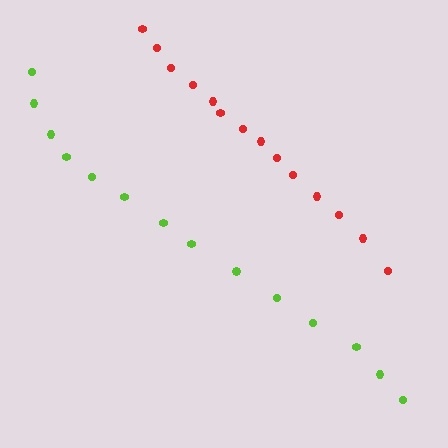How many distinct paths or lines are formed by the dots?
There are 2 distinct paths.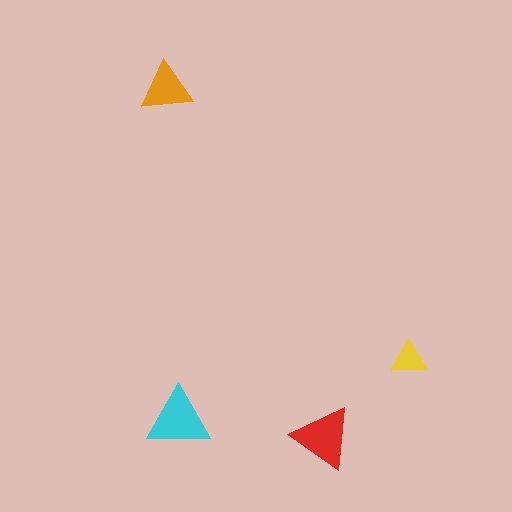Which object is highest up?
The orange triangle is topmost.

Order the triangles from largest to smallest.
the cyan one, the red one, the orange one, the yellow one.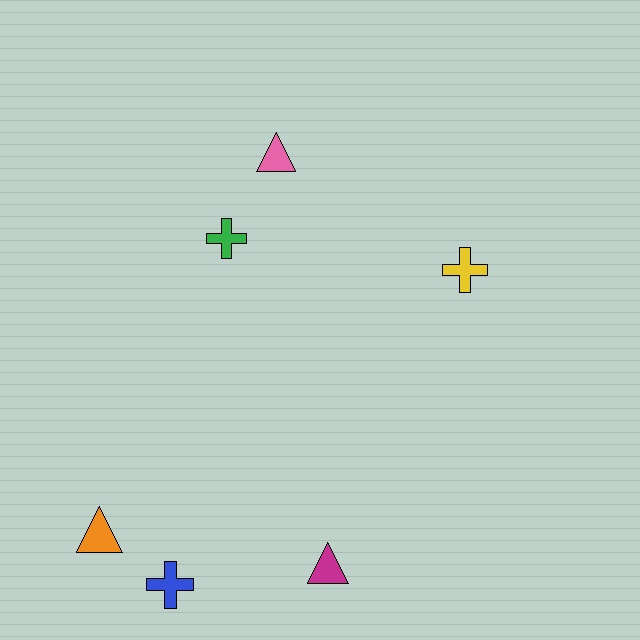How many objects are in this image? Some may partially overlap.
There are 6 objects.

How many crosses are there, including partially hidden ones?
There are 3 crosses.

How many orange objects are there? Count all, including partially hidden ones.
There is 1 orange object.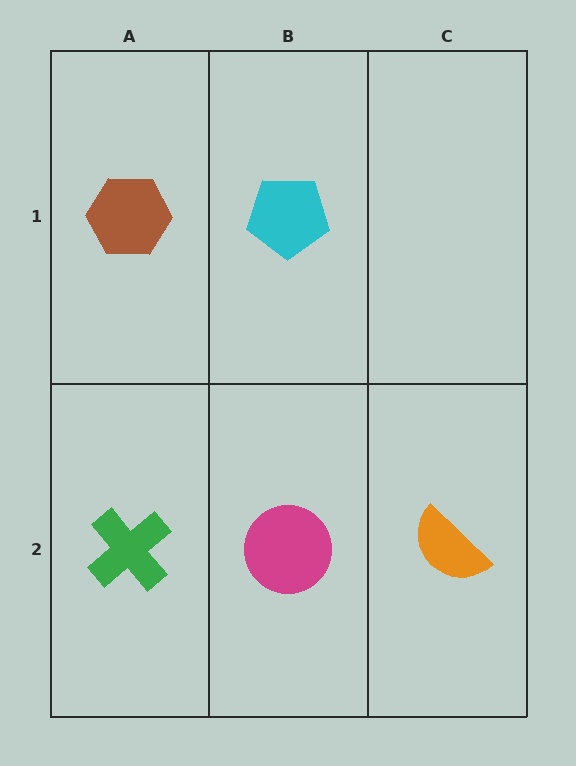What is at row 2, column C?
An orange semicircle.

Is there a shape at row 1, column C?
No, that cell is empty.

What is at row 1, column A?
A brown hexagon.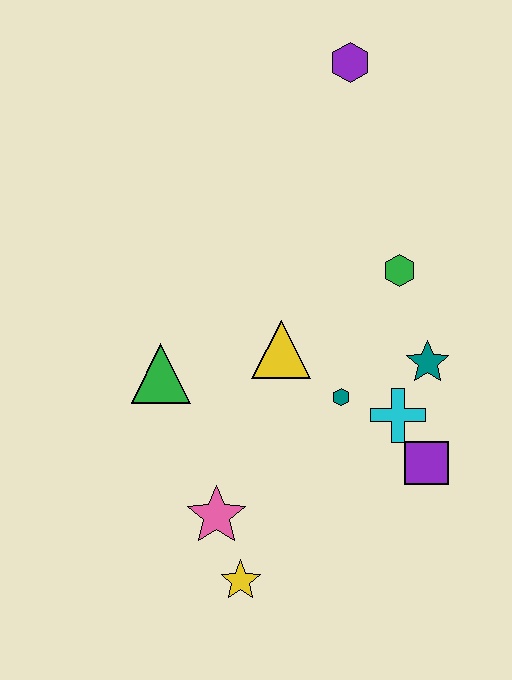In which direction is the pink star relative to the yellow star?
The pink star is above the yellow star.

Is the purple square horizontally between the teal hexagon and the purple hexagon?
No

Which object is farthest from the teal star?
The purple hexagon is farthest from the teal star.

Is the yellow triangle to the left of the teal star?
Yes